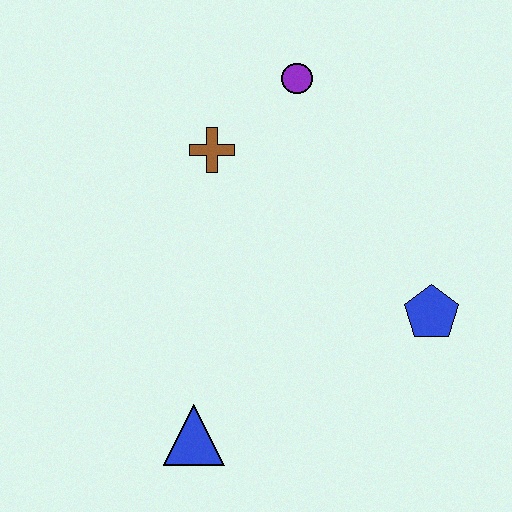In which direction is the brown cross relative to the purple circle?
The brown cross is to the left of the purple circle.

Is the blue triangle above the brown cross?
No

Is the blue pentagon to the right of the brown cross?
Yes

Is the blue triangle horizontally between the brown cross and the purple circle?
No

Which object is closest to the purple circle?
The brown cross is closest to the purple circle.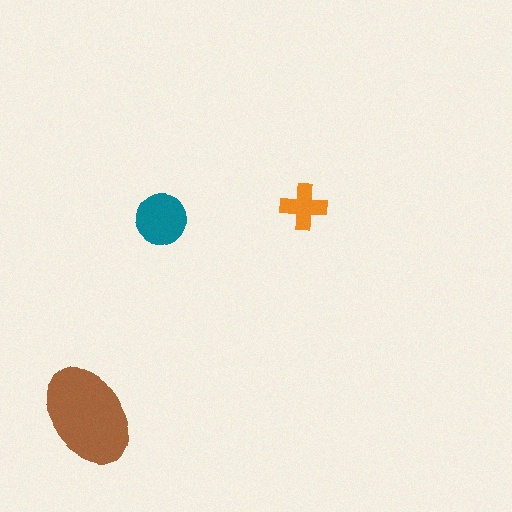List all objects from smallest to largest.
The orange cross, the teal circle, the brown ellipse.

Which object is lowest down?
The brown ellipse is bottommost.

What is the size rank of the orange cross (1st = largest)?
3rd.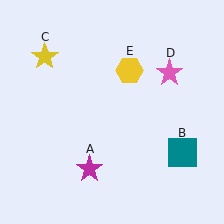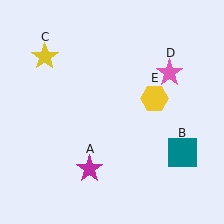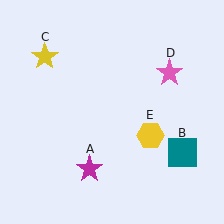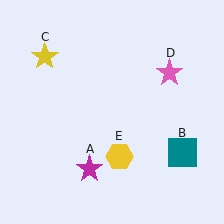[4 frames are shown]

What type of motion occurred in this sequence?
The yellow hexagon (object E) rotated clockwise around the center of the scene.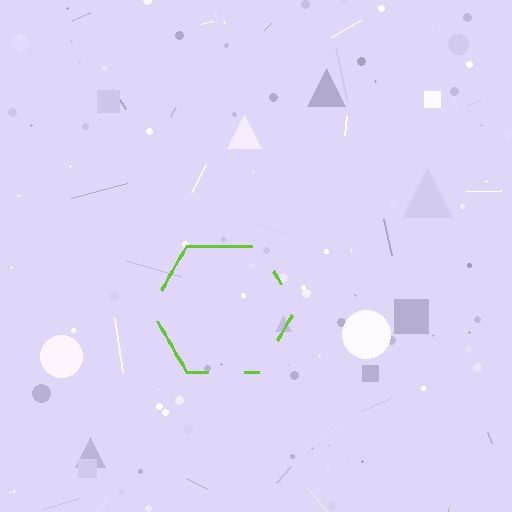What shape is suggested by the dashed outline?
The dashed outline suggests a hexagon.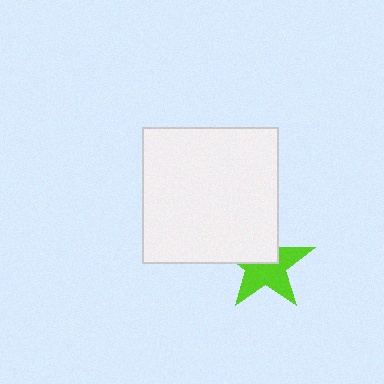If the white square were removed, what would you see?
You would see the complete lime star.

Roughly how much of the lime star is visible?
About half of it is visible (roughly 60%).